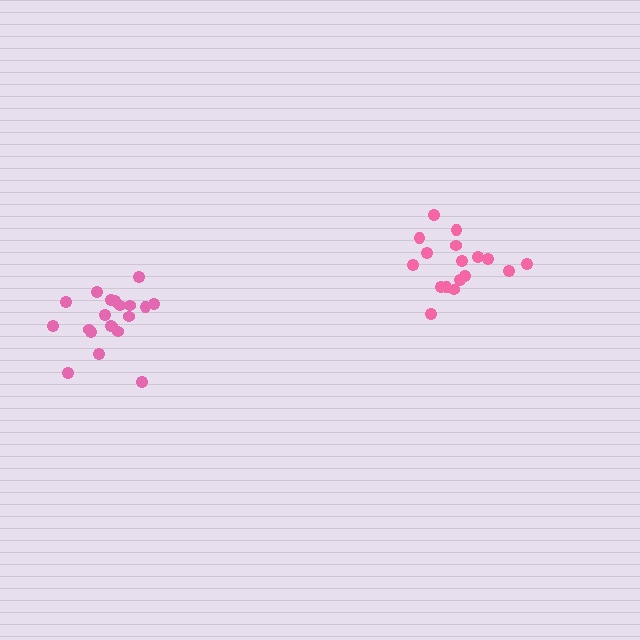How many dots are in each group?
Group 1: 17 dots, Group 2: 20 dots (37 total).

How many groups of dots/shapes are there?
There are 2 groups.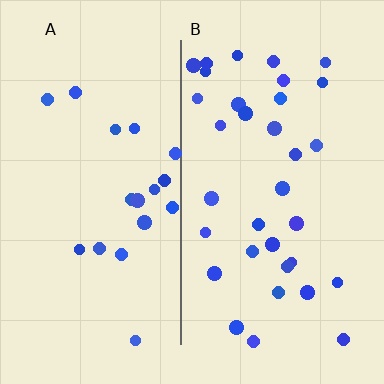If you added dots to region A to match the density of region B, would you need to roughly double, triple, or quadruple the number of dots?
Approximately double.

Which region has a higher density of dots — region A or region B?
B (the right).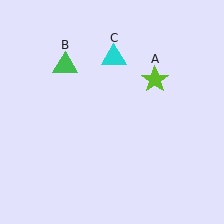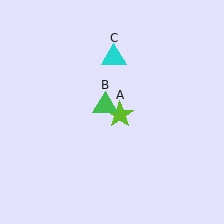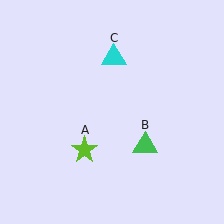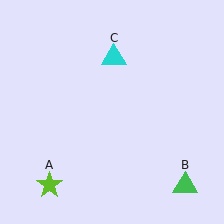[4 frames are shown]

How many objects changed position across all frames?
2 objects changed position: lime star (object A), green triangle (object B).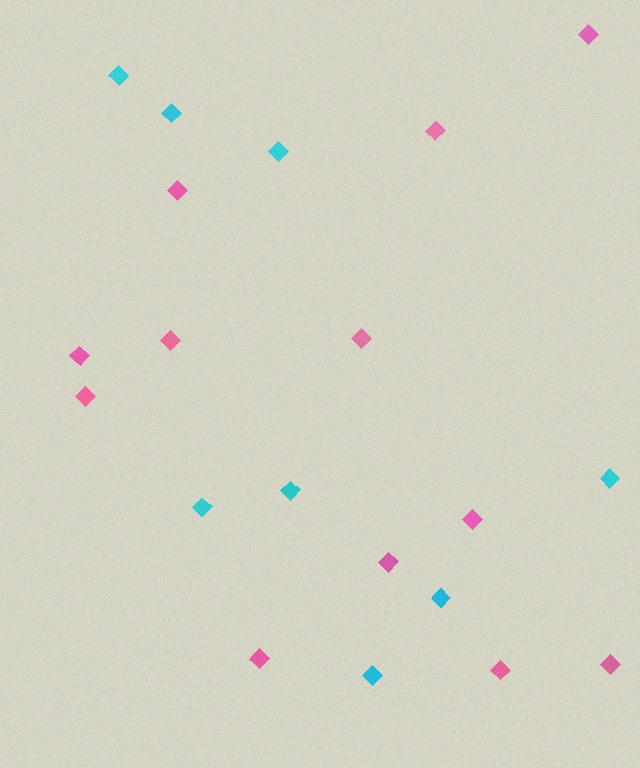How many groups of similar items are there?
There are 2 groups: one group of pink diamonds (12) and one group of cyan diamonds (8).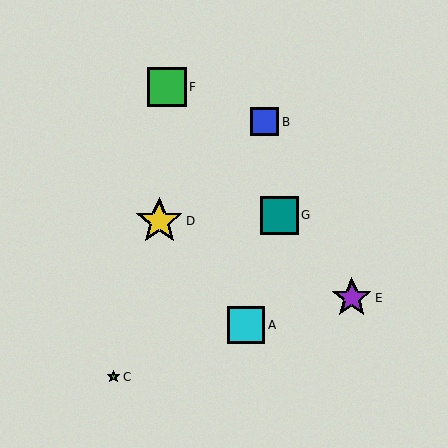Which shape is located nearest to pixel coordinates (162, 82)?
The green square (labeled F) at (167, 87) is nearest to that location.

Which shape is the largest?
The yellow star (labeled D) is the largest.